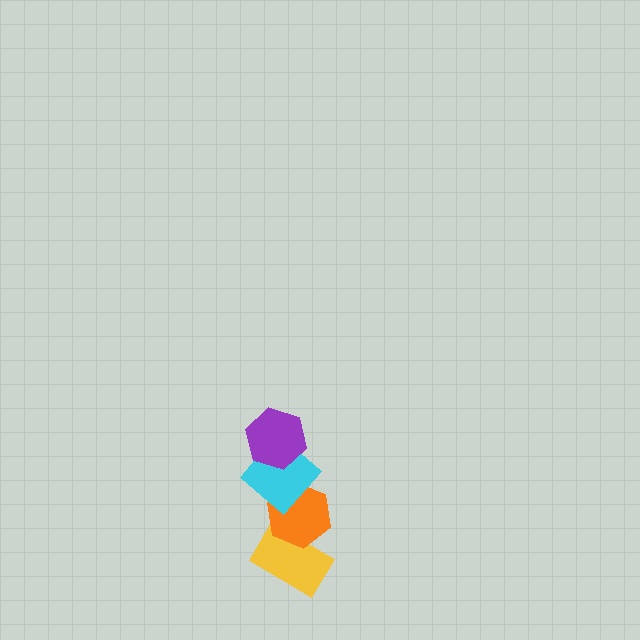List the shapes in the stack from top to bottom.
From top to bottom: the purple hexagon, the cyan diamond, the orange hexagon, the yellow rectangle.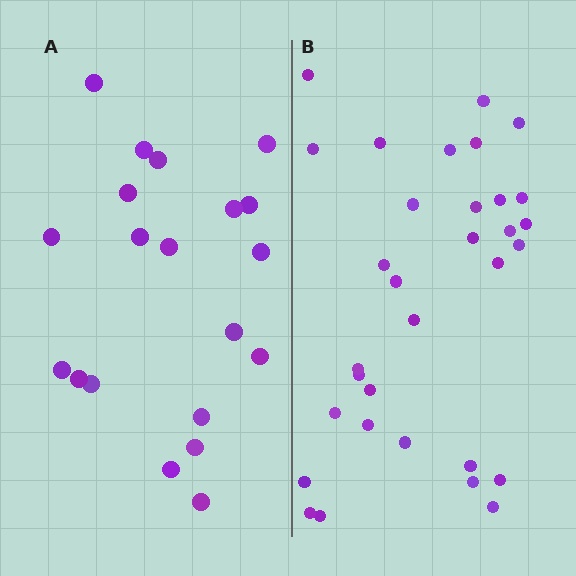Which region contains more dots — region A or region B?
Region B (the right region) has more dots.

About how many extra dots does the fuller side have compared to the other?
Region B has roughly 12 or so more dots than region A.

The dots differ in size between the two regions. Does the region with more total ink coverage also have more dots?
No. Region A has more total ink coverage because its dots are larger, but region B actually contains more individual dots. Total area can be misleading — the number of items is what matters here.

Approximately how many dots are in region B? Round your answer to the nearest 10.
About 30 dots. (The exact count is 32, which rounds to 30.)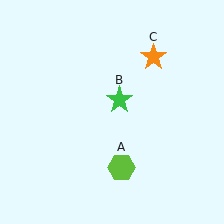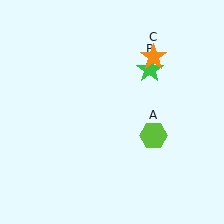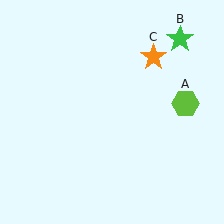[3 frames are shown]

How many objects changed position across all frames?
2 objects changed position: lime hexagon (object A), green star (object B).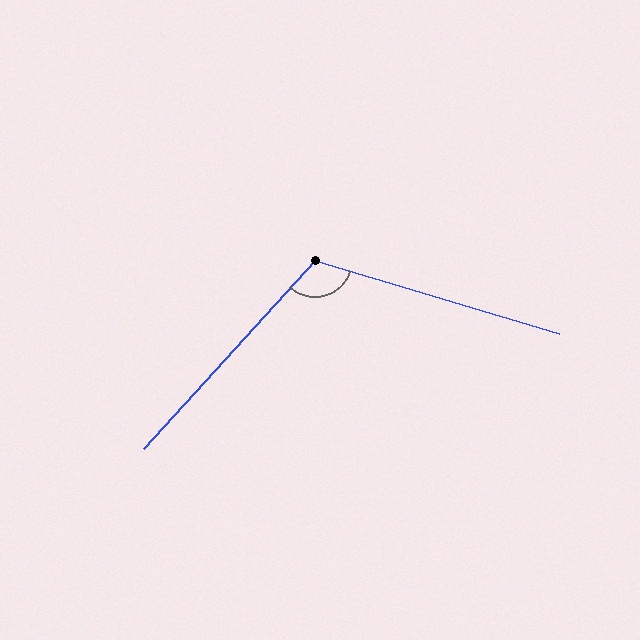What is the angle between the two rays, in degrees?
Approximately 115 degrees.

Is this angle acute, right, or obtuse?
It is obtuse.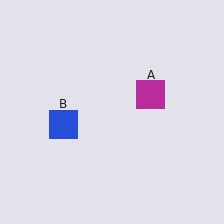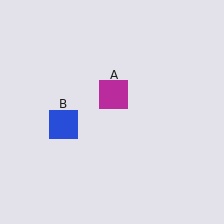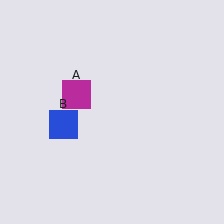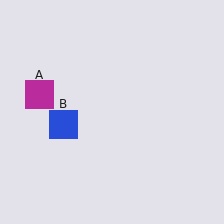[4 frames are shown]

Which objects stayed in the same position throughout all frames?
Blue square (object B) remained stationary.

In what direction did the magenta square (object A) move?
The magenta square (object A) moved left.